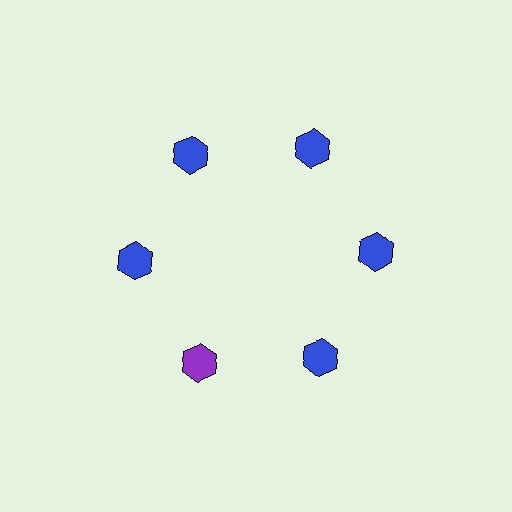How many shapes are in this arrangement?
There are 6 shapes arranged in a ring pattern.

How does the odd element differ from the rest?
It has a different color: purple instead of blue.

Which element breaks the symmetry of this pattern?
The purple hexagon at roughly the 7 o'clock position breaks the symmetry. All other shapes are blue hexagons.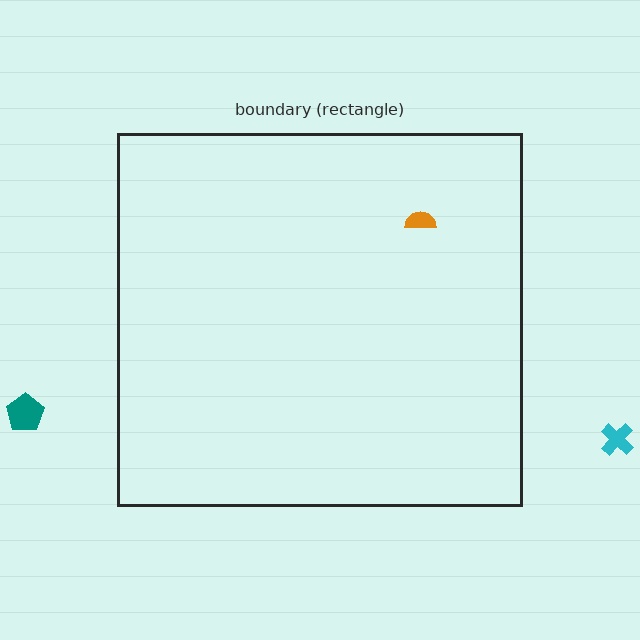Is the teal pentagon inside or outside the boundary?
Outside.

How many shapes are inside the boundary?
1 inside, 2 outside.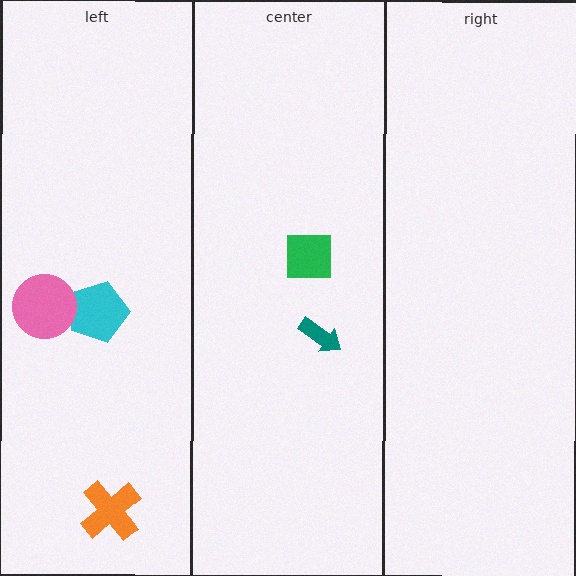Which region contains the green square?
The center region.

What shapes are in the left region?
The cyan pentagon, the orange cross, the pink circle.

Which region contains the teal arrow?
The center region.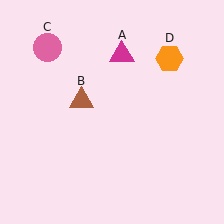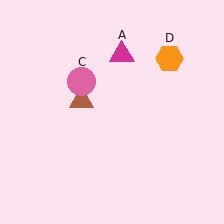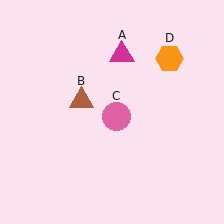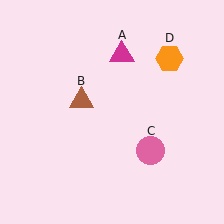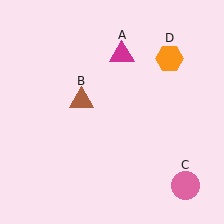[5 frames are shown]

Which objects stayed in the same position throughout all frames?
Magenta triangle (object A) and brown triangle (object B) and orange hexagon (object D) remained stationary.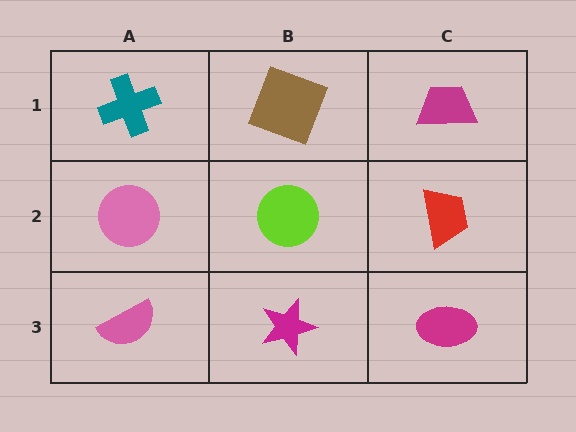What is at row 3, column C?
A magenta ellipse.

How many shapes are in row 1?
3 shapes.